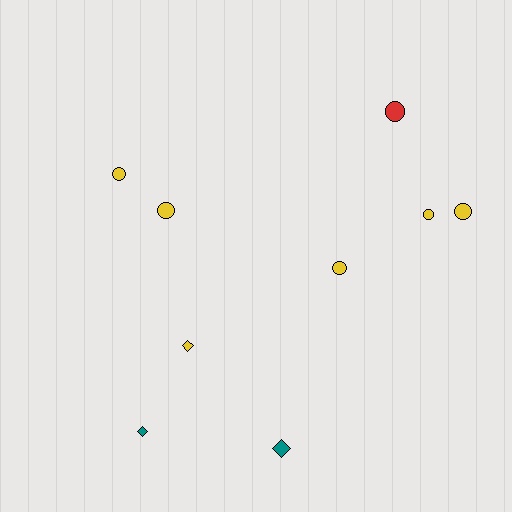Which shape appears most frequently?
Circle, with 6 objects.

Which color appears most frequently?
Yellow, with 6 objects.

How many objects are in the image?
There are 9 objects.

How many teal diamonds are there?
There are 2 teal diamonds.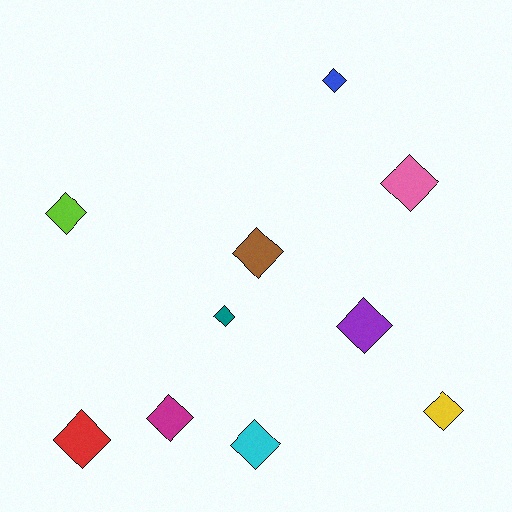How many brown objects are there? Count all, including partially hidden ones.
There is 1 brown object.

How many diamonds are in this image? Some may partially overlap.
There are 10 diamonds.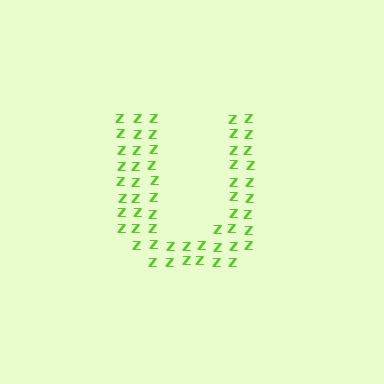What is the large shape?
The large shape is the letter U.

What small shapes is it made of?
It is made of small letter Z's.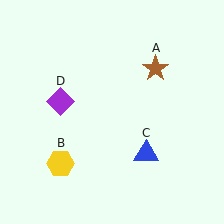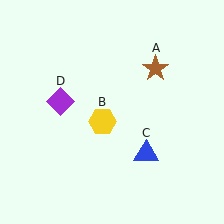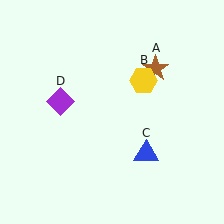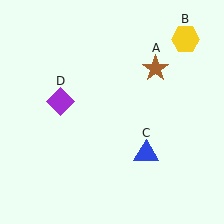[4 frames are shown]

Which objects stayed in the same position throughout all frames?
Brown star (object A) and blue triangle (object C) and purple diamond (object D) remained stationary.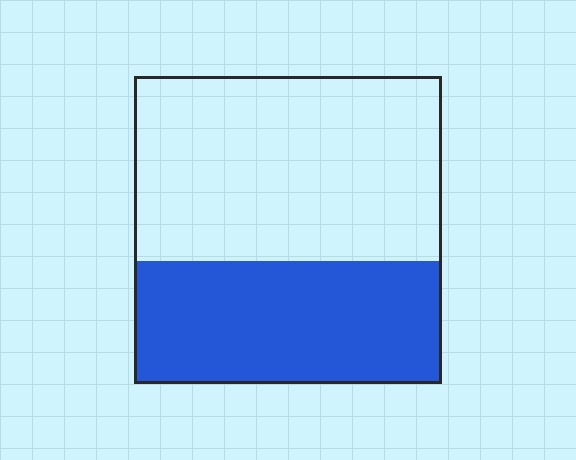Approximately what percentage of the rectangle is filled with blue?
Approximately 40%.